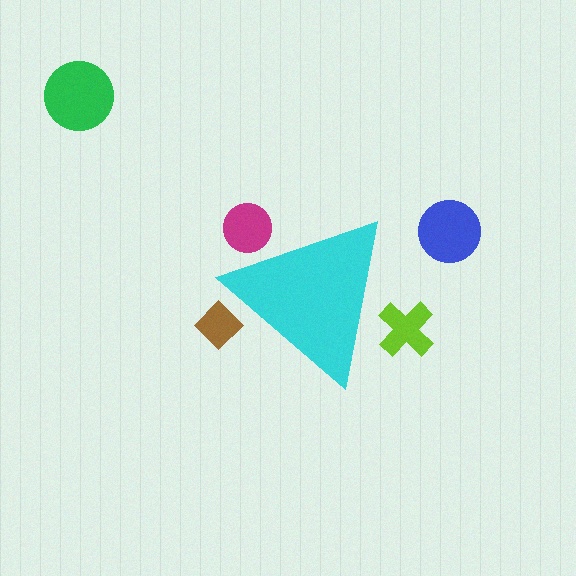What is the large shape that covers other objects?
A cyan triangle.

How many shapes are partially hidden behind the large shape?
3 shapes are partially hidden.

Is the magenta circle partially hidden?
Yes, the magenta circle is partially hidden behind the cyan triangle.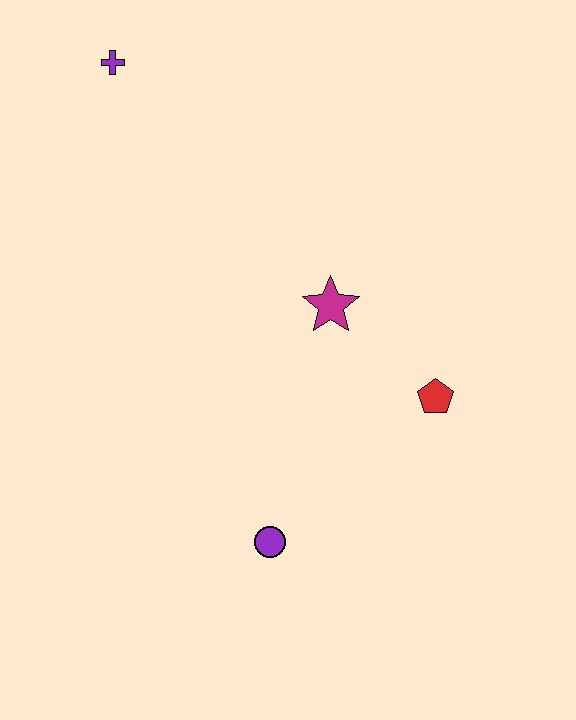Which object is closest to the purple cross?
The magenta star is closest to the purple cross.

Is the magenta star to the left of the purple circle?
No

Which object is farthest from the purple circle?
The purple cross is farthest from the purple circle.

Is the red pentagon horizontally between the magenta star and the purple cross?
No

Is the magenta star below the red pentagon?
No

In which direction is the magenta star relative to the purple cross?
The magenta star is below the purple cross.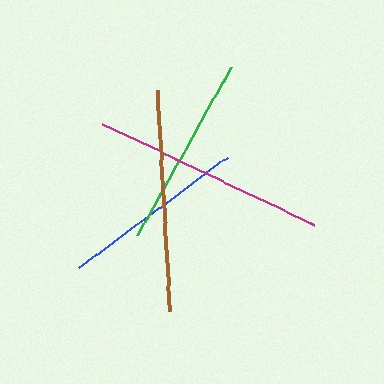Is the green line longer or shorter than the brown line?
The brown line is longer than the green line.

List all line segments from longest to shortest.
From longest to shortest: magenta, brown, green, blue.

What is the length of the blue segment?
The blue segment is approximately 186 pixels long.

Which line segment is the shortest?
The blue line is the shortest at approximately 186 pixels.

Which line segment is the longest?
The magenta line is the longest at approximately 235 pixels.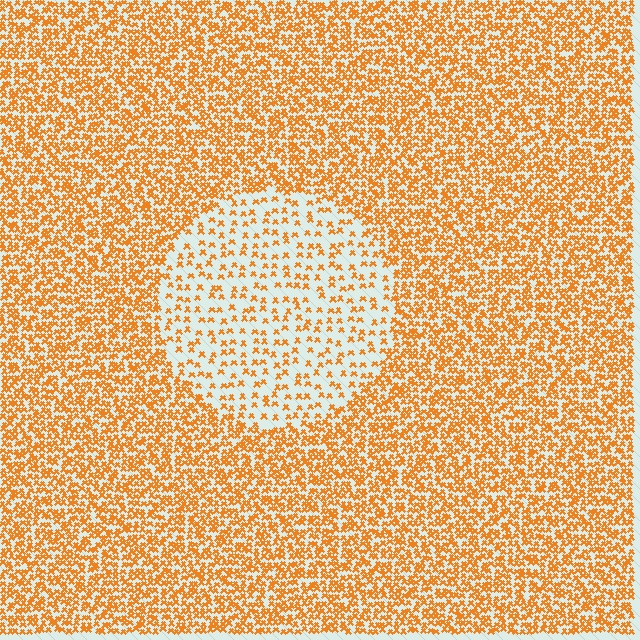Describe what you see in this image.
The image contains small orange elements arranged at two different densities. A circle-shaped region is visible where the elements are less densely packed than the surrounding area.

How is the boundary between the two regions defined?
The boundary is defined by a change in element density (approximately 2.6x ratio). All elements are the same color, size, and shape.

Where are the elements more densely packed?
The elements are more densely packed outside the circle boundary.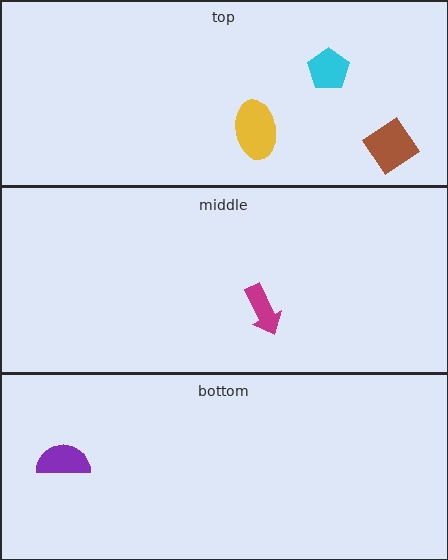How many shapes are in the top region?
3.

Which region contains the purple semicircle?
The bottom region.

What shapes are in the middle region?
The magenta arrow.